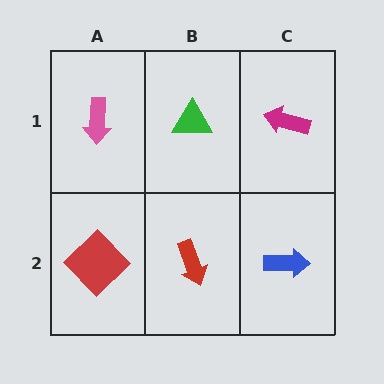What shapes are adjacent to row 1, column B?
A red arrow (row 2, column B), a pink arrow (row 1, column A), a magenta arrow (row 1, column C).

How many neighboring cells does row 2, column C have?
2.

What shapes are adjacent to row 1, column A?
A red diamond (row 2, column A), a green triangle (row 1, column B).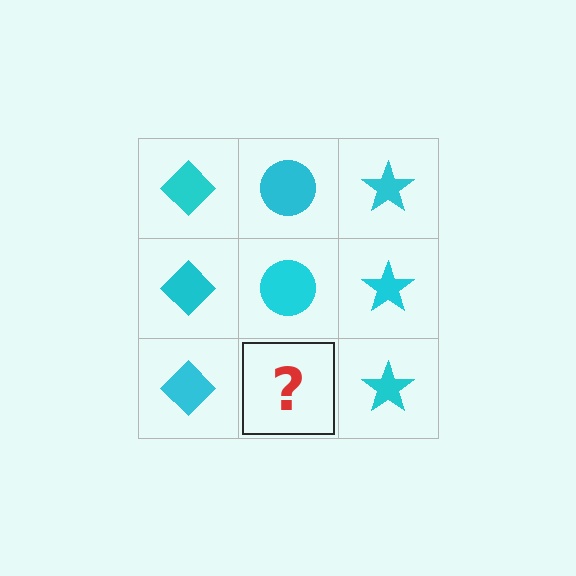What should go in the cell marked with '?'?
The missing cell should contain a cyan circle.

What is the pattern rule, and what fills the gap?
The rule is that each column has a consistent shape. The gap should be filled with a cyan circle.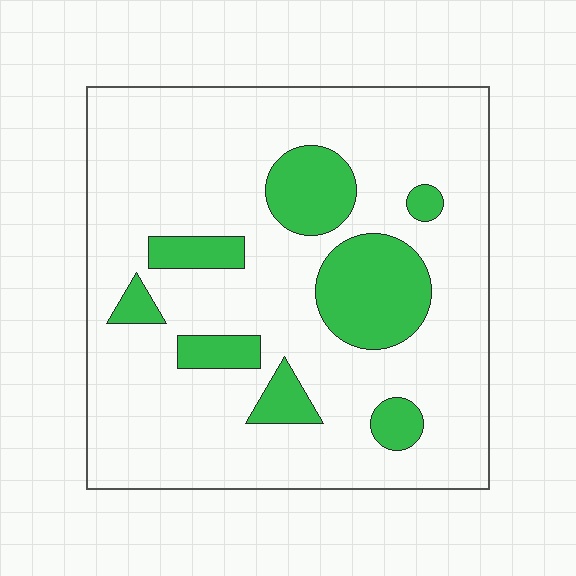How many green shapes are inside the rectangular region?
8.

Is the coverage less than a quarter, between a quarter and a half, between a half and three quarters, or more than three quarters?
Less than a quarter.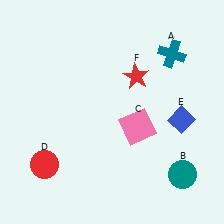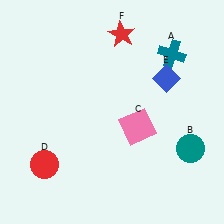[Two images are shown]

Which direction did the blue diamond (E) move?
The blue diamond (E) moved up.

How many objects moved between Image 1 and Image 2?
3 objects moved between the two images.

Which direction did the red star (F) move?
The red star (F) moved up.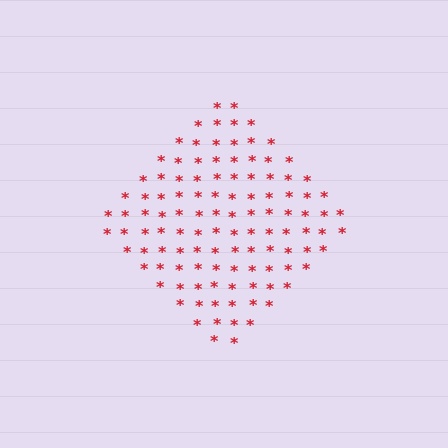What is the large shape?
The large shape is a diamond.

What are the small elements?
The small elements are asterisks.